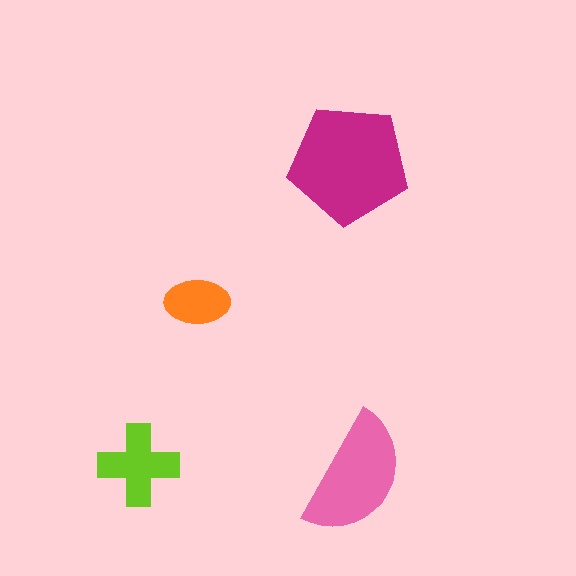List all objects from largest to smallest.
The magenta pentagon, the pink semicircle, the lime cross, the orange ellipse.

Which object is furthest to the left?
The lime cross is leftmost.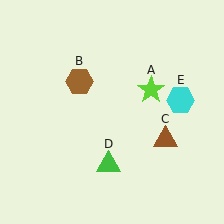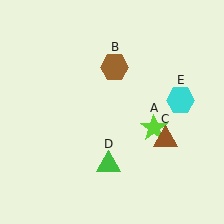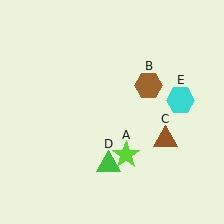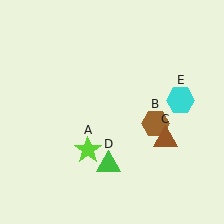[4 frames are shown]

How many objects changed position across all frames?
2 objects changed position: lime star (object A), brown hexagon (object B).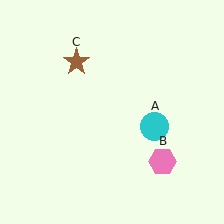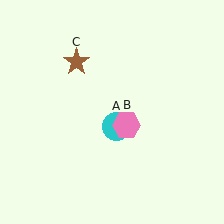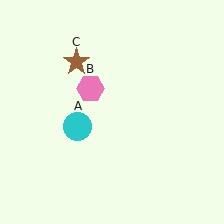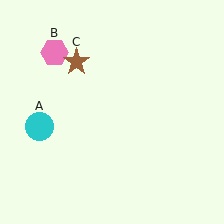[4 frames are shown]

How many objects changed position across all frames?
2 objects changed position: cyan circle (object A), pink hexagon (object B).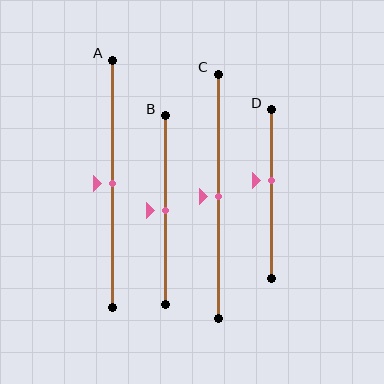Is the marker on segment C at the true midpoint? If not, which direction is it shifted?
Yes, the marker on segment C is at the true midpoint.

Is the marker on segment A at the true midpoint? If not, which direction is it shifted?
Yes, the marker on segment A is at the true midpoint.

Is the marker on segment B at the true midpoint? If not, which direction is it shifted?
Yes, the marker on segment B is at the true midpoint.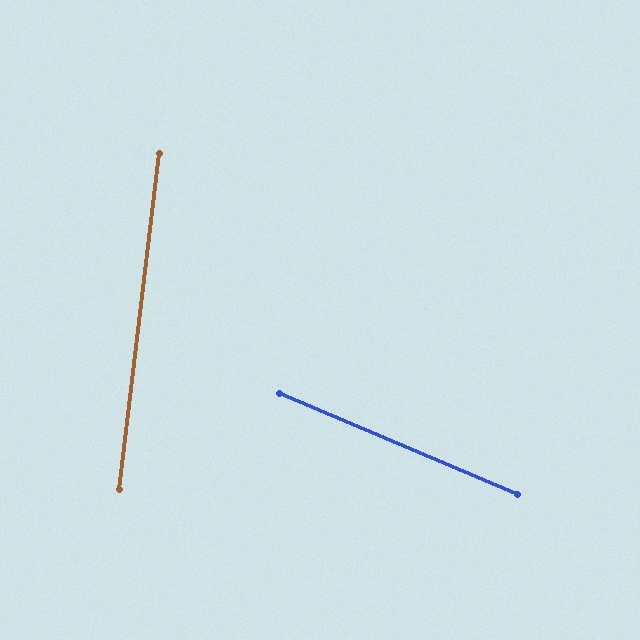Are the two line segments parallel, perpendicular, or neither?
Neither parallel nor perpendicular — they differ by about 74°.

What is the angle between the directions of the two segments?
Approximately 74 degrees.